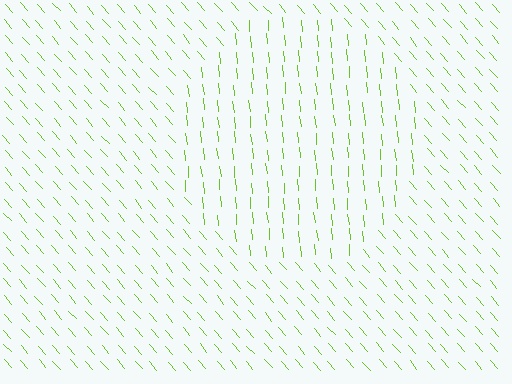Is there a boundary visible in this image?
Yes, there is a texture boundary formed by a change in line orientation.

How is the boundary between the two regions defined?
The boundary is defined purely by a change in line orientation (approximately 36 degrees difference). All lines are the same color and thickness.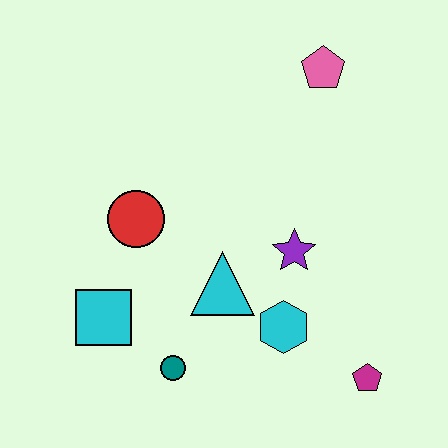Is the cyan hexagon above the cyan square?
No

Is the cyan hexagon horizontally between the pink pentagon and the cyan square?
Yes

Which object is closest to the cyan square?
The teal circle is closest to the cyan square.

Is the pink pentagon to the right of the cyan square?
Yes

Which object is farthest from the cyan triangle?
The pink pentagon is farthest from the cyan triangle.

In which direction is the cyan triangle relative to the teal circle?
The cyan triangle is above the teal circle.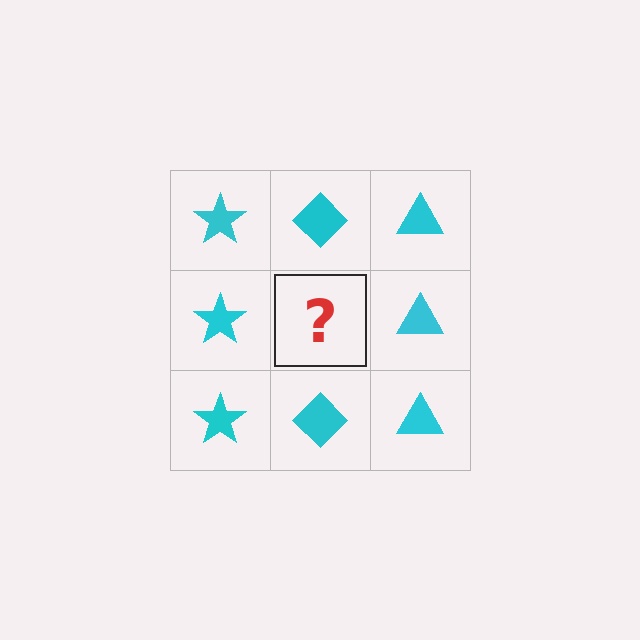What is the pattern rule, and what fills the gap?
The rule is that each column has a consistent shape. The gap should be filled with a cyan diamond.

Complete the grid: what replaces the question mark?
The question mark should be replaced with a cyan diamond.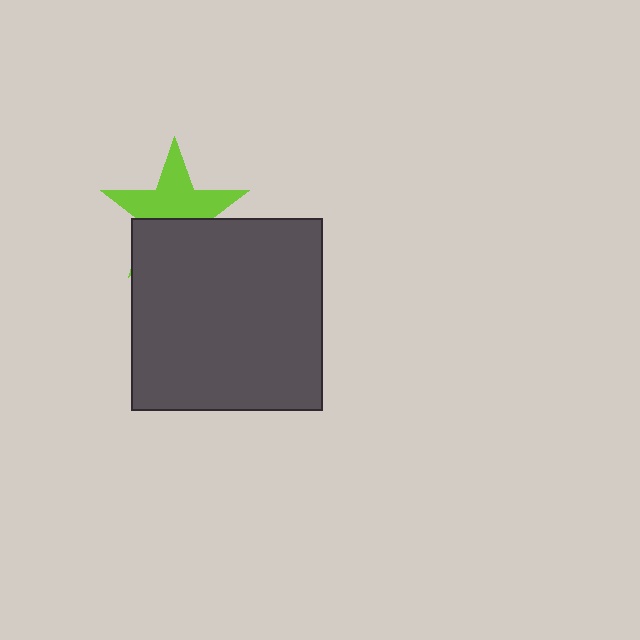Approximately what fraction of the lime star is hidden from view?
Roughly 42% of the lime star is hidden behind the dark gray square.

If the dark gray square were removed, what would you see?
You would see the complete lime star.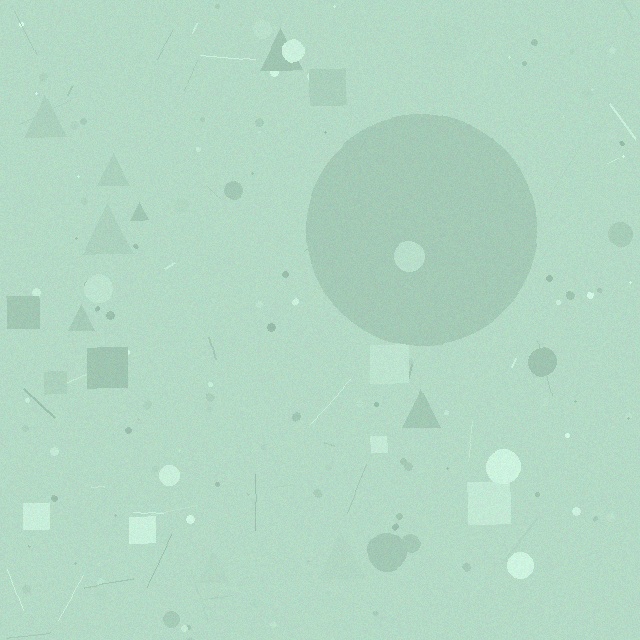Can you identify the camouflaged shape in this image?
The camouflaged shape is a circle.